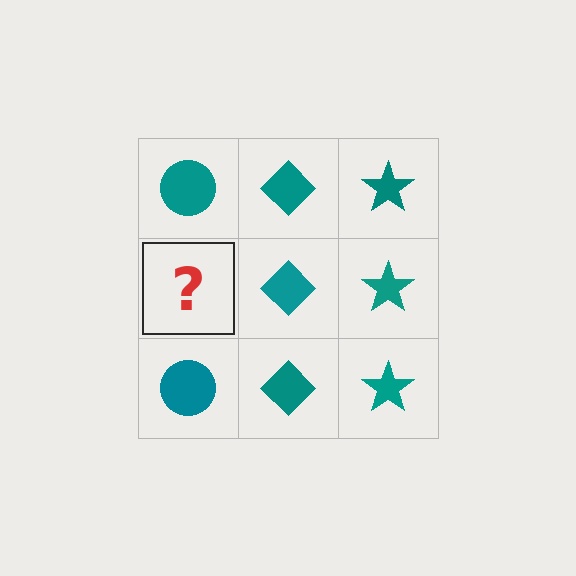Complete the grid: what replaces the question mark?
The question mark should be replaced with a teal circle.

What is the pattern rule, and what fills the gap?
The rule is that each column has a consistent shape. The gap should be filled with a teal circle.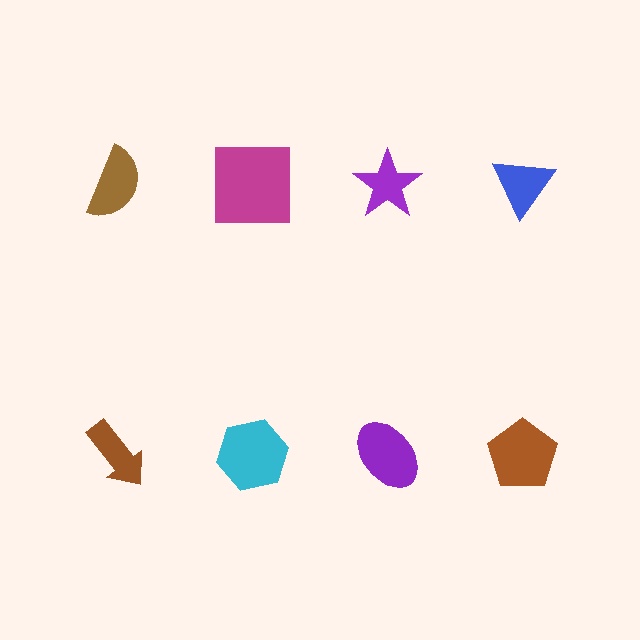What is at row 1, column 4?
A blue triangle.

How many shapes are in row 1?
4 shapes.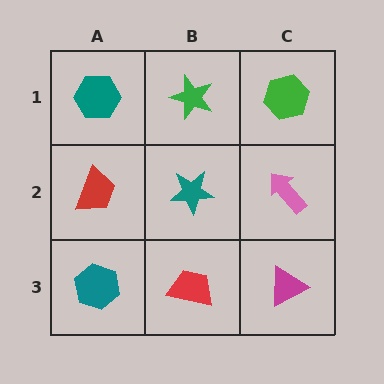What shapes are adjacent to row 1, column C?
A pink arrow (row 2, column C), a green star (row 1, column B).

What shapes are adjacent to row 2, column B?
A green star (row 1, column B), a red trapezoid (row 3, column B), a red trapezoid (row 2, column A), a pink arrow (row 2, column C).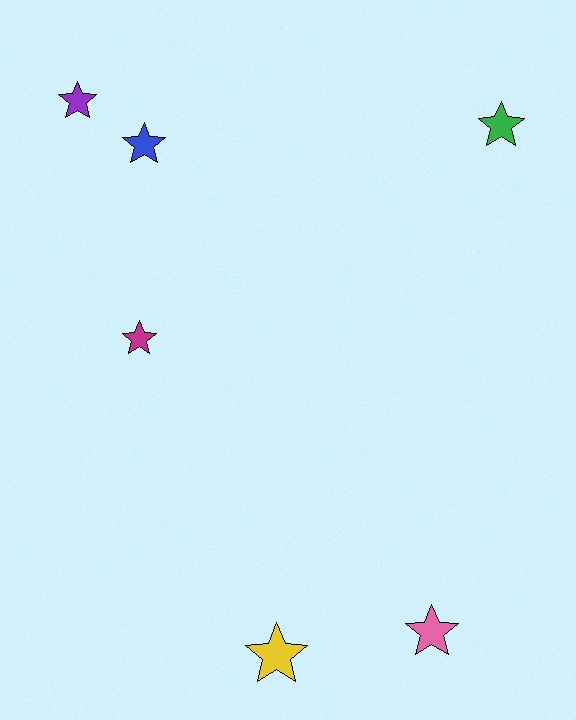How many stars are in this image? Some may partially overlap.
There are 6 stars.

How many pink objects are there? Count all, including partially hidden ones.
There is 1 pink object.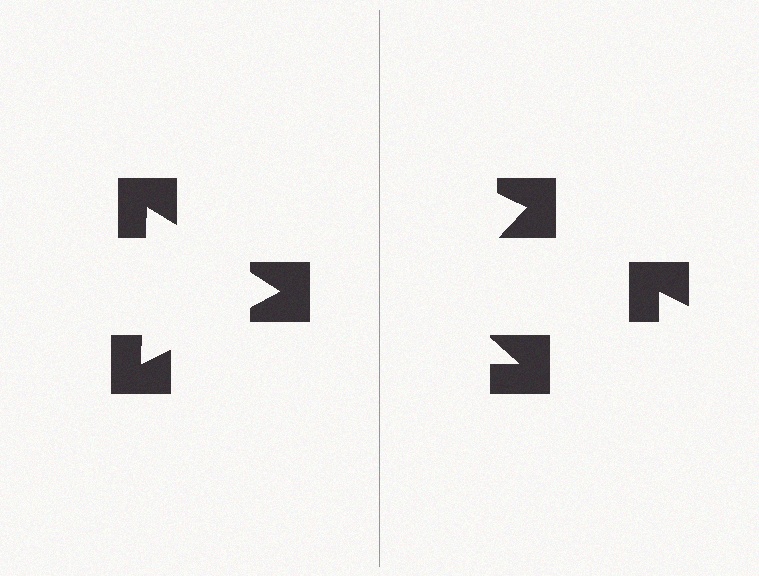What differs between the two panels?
The notched squares are positioned identically on both sides; only the wedge orientations differ. On the left they align to a triangle; on the right they are misaligned.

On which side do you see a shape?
An illusory triangle appears on the left side. On the right side the wedge cuts are rotated, so no coherent shape forms.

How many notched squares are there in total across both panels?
6 — 3 on each side.